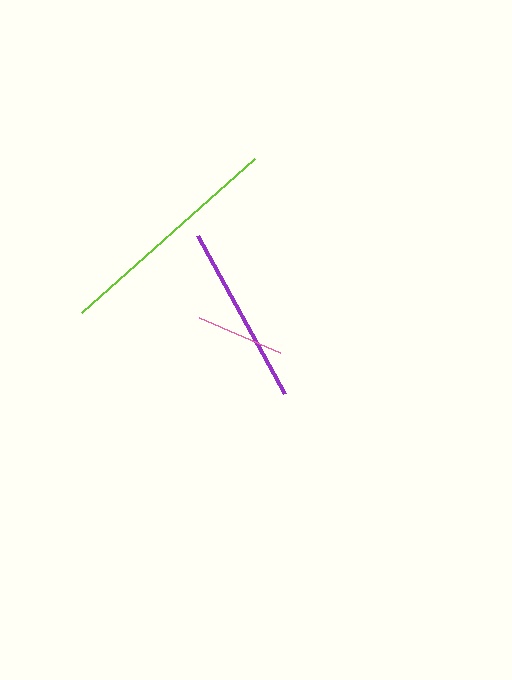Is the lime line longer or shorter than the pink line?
The lime line is longer than the pink line.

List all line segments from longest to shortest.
From longest to shortest: lime, purple, pink.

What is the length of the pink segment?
The pink segment is approximately 88 pixels long.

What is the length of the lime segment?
The lime segment is approximately 231 pixels long.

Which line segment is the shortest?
The pink line is the shortest at approximately 88 pixels.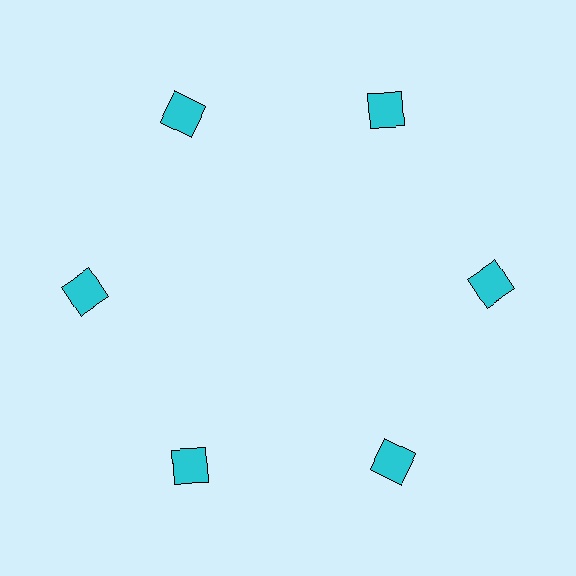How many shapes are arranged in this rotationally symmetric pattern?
There are 6 shapes, arranged in 6 groups of 1.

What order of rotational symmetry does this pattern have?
This pattern has 6-fold rotational symmetry.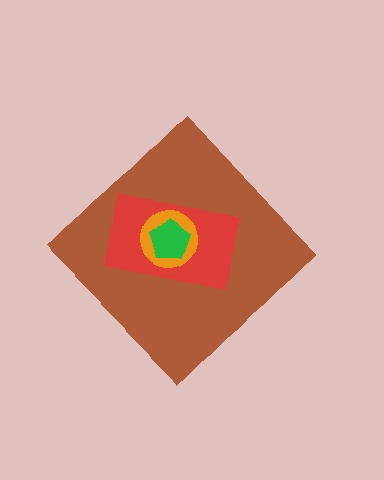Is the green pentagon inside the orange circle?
Yes.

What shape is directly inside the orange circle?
The green pentagon.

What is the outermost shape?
The brown diamond.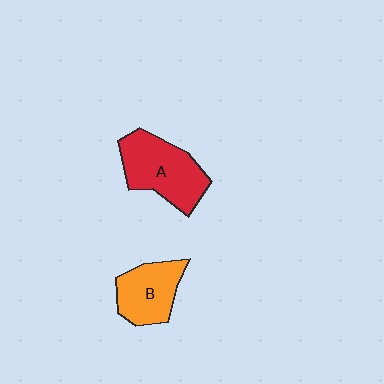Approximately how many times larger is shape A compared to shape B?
Approximately 1.3 times.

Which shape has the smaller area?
Shape B (orange).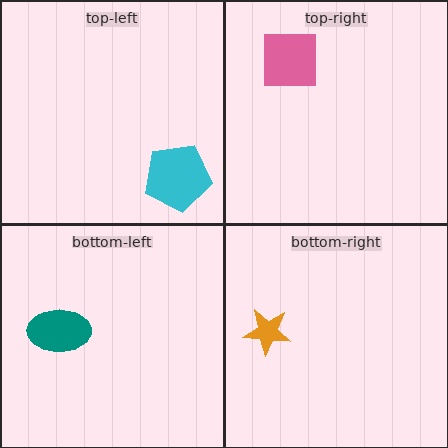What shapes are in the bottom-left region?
The teal ellipse.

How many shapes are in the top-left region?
1.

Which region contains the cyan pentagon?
The top-left region.